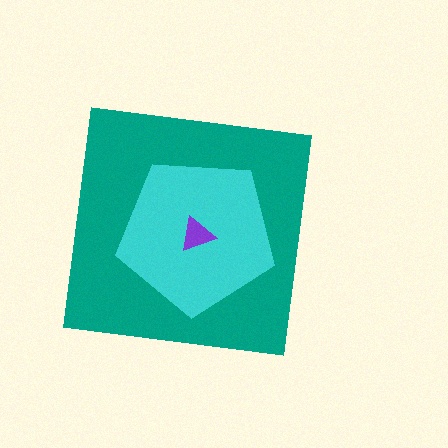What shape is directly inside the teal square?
The cyan pentagon.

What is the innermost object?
The purple triangle.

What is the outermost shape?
The teal square.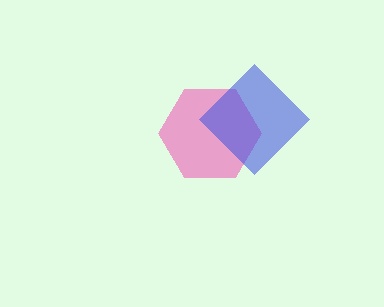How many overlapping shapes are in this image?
There are 2 overlapping shapes in the image.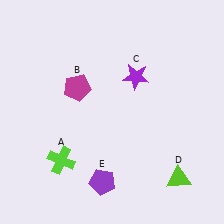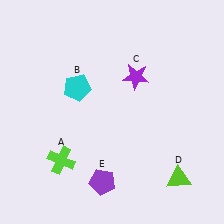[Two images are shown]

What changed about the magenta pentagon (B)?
In Image 1, B is magenta. In Image 2, it changed to cyan.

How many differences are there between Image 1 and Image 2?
There is 1 difference between the two images.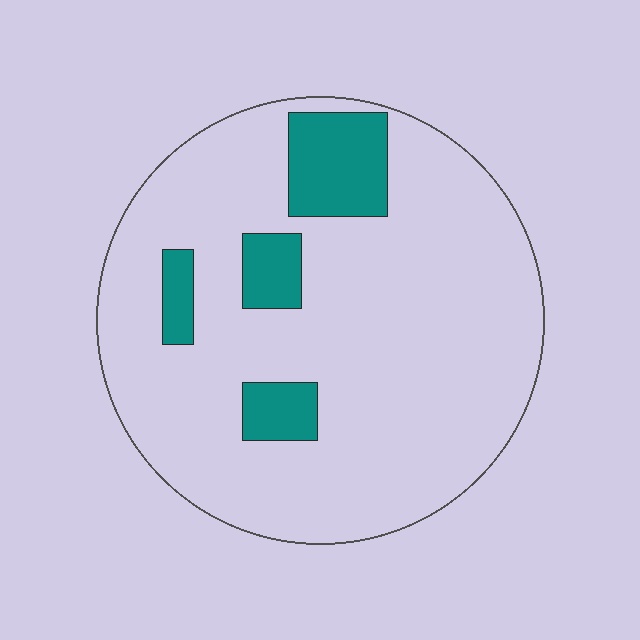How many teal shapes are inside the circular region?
4.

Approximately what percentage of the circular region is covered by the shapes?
Approximately 15%.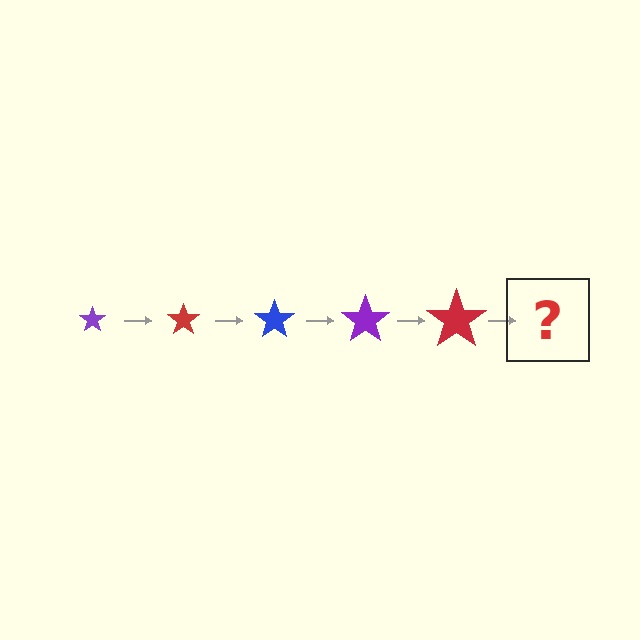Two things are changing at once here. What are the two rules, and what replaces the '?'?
The two rules are that the star grows larger each step and the color cycles through purple, red, and blue. The '?' should be a blue star, larger than the previous one.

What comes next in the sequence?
The next element should be a blue star, larger than the previous one.